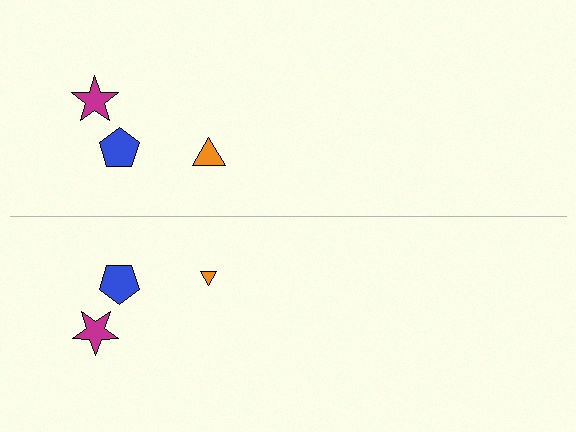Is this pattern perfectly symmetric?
No, the pattern is not perfectly symmetric. The orange triangle on the bottom side has a different size than its mirror counterpart.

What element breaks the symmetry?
The orange triangle on the bottom side has a different size than its mirror counterpart.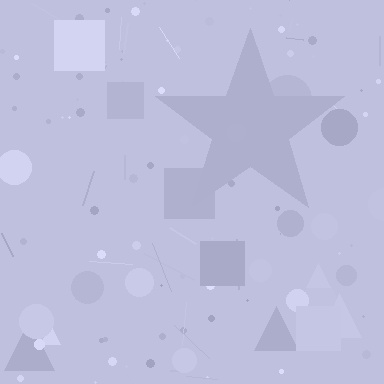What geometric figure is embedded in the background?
A star is embedded in the background.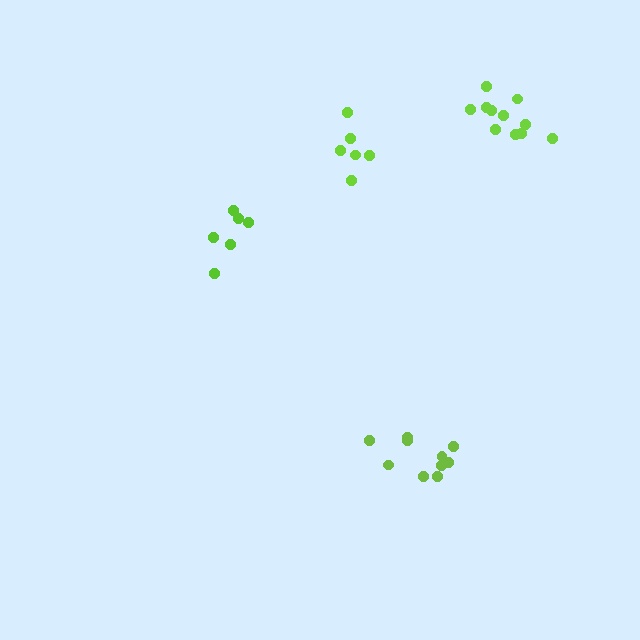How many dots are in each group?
Group 1: 10 dots, Group 2: 6 dots, Group 3: 11 dots, Group 4: 6 dots (33 total).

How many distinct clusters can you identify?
There are 4 distinct clusters.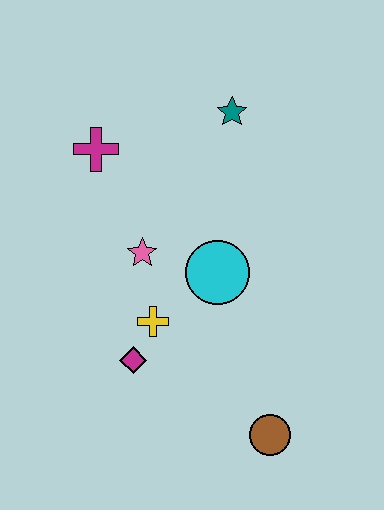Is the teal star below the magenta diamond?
No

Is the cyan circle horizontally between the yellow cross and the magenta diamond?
No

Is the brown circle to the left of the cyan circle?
No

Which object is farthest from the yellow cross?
The teal star is farthest from the yellow cross.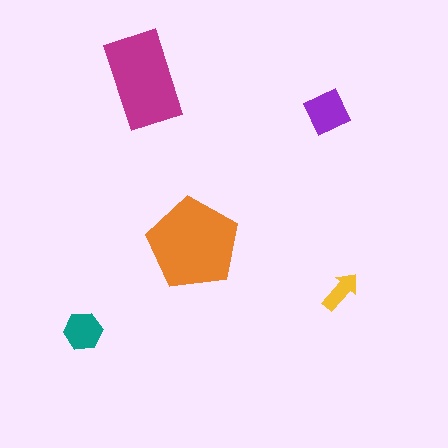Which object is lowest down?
The teal hexagon is bottommost.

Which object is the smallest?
The yellow arrow.